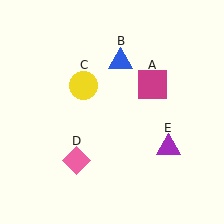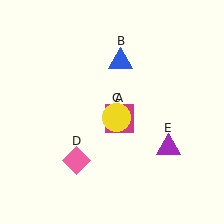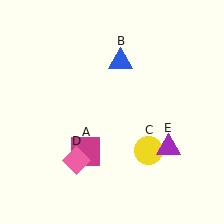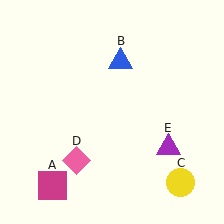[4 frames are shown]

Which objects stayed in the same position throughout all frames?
Blue triangle (object B) and pink diamond (object D) and purple triangle (object E) remained stationary.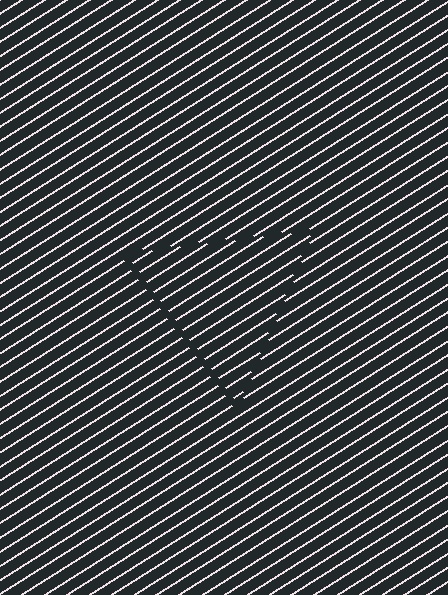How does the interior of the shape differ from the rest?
The interior of the shape contains the same grating, shifted by half a period — the contour is defined by the phase discontinuity where line-ends from the inner and outer gratings abut.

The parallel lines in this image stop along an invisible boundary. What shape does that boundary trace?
An illusory triangle. The interior of the shape contains the same grating, shifted by half a period — the contour is defined by the phase discontinuity where line-ends from the inner and outer gratings abut.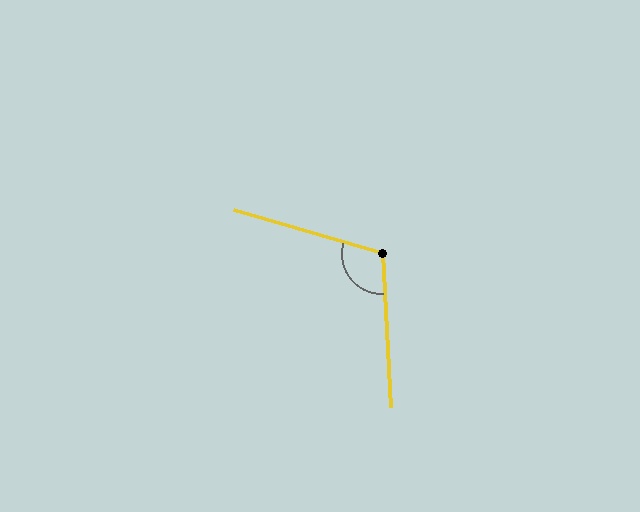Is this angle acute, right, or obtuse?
It is obtuse.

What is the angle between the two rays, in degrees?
Approximately 109 degrees.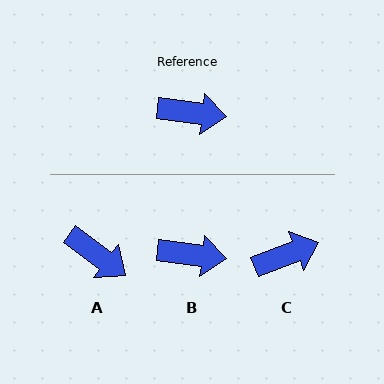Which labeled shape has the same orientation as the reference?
B.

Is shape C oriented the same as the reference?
No, it is off by about 28 degrees.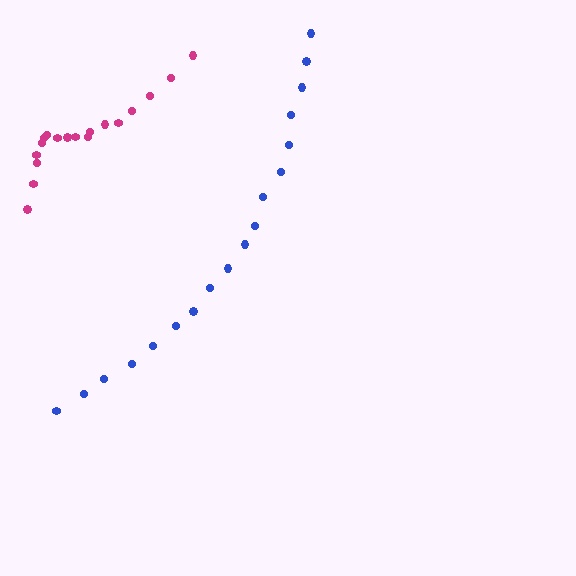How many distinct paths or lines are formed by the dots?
There are 2 distinct paths.